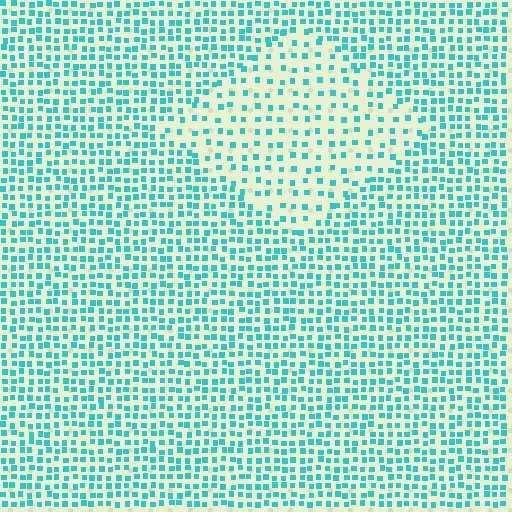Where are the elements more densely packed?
The elements are more densely packed outside the diamond boundary.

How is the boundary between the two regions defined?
The boundary is defined by a change in element density (approximately 2.0x ratio). All elements are the same color, size, and shape.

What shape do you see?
I see a diamond.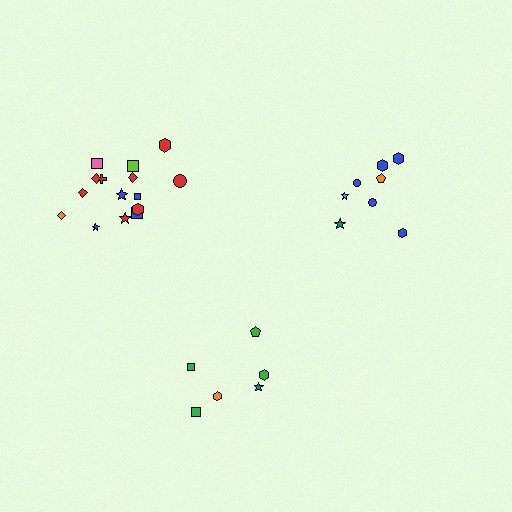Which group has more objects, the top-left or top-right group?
The top-left group.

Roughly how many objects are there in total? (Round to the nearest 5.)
Roughly 30 objects in total.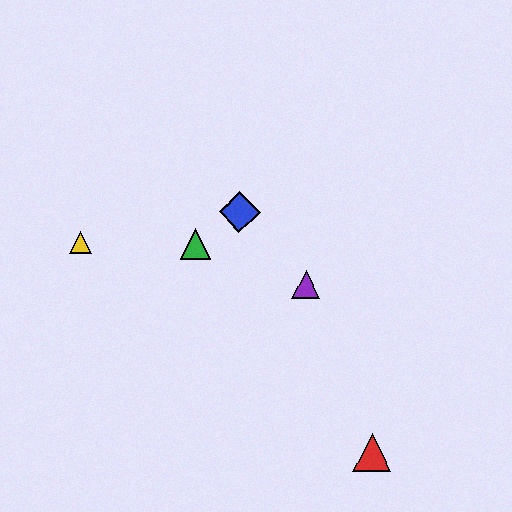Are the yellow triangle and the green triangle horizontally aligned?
Yes, both are at y≈242.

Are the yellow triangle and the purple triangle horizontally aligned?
No, the yellow triangle is at y≈242 and the purple triangle is at y≈284.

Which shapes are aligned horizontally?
The green triangle, the yellow triangle are aligned horizontally.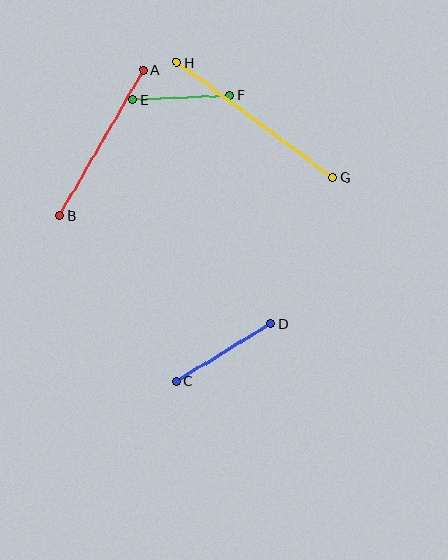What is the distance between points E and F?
The distance is approximately 97 pixels.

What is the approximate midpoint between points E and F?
The midpoint is at approximately (182, 97) pixels.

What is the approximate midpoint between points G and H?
The midpoint is at approximately (255, 120) pixels.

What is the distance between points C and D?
The distance is approximately 110 pixels.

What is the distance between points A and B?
The distance is approximately 168 pixels.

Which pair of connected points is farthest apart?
Points G and H are farthest apart.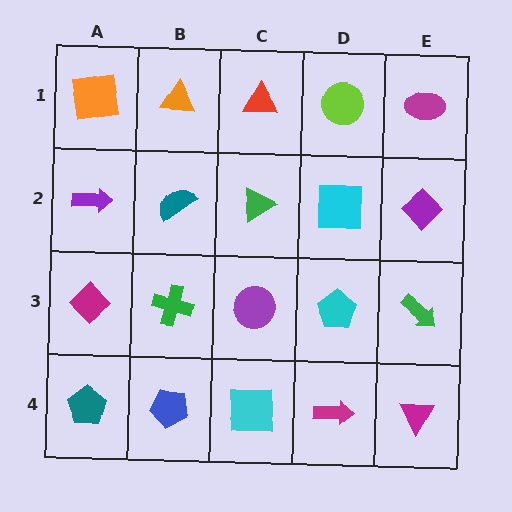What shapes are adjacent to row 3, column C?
A green triangle (row 2, column C), a cyan square (row 4, column C), a green cross (row 3, column B), a cyan pentagon (row 3, column D).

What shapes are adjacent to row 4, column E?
A green arrow (row 3, column E), a magenta arrow (row 4, column D).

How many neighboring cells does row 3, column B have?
4.